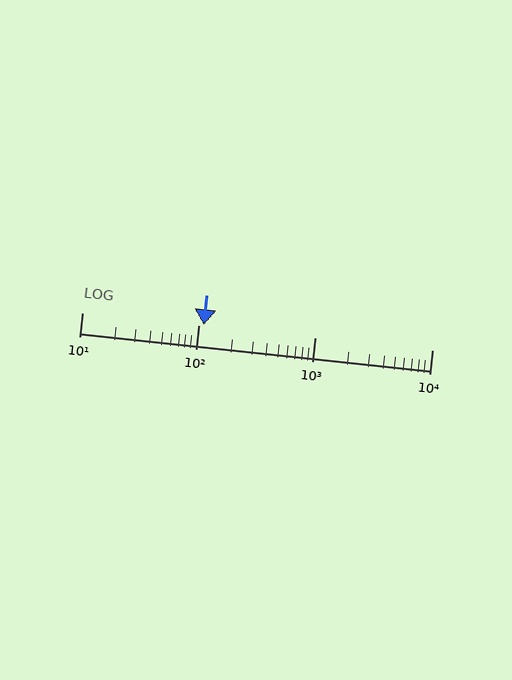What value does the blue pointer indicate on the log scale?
The pointer indicates approximately 110.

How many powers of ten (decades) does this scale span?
The scale spans 3 decades, from 10 to 10000.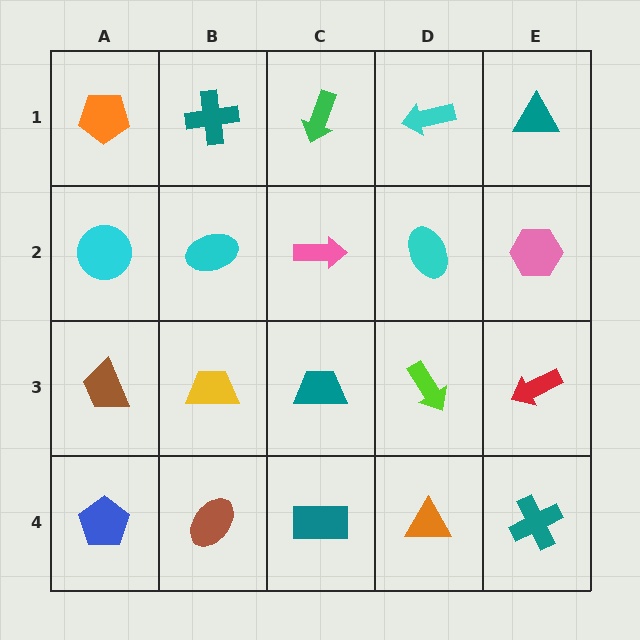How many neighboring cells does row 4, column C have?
3.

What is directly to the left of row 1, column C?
A teal cross.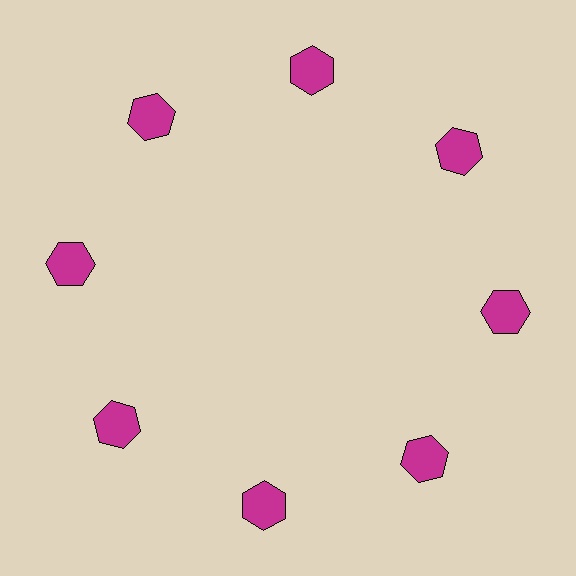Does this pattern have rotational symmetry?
Yes, this pattern has 8-fold rotational symmetry. It looks the same after rotating 45 degrees around the center.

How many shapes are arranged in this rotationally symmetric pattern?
There are 8 shapes, arranged in 8 groups of 1.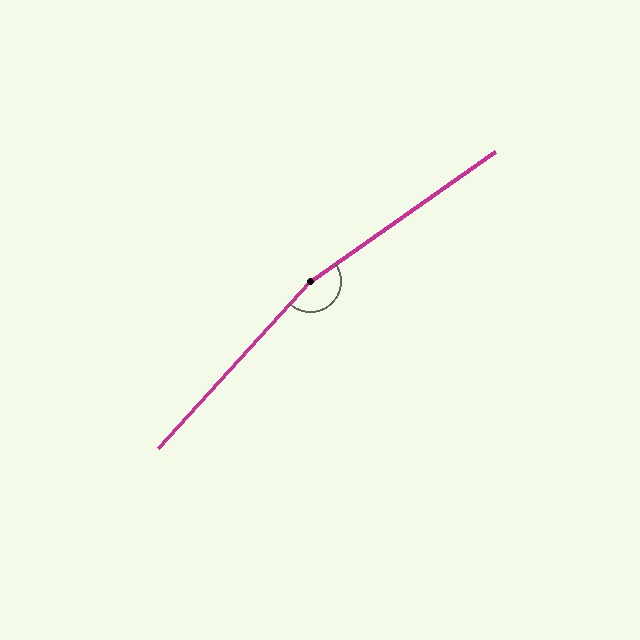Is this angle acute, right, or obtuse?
It is obtuse.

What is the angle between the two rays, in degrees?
Approximately 167 degrees.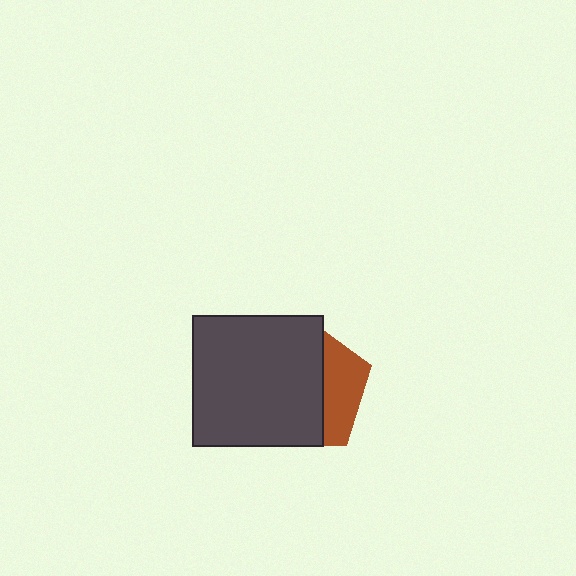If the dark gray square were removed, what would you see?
You would see the complete brown pentagon.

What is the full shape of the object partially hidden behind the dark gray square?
The partially hidden object is a brown pentagon.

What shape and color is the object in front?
The object in front is a dark gray square.